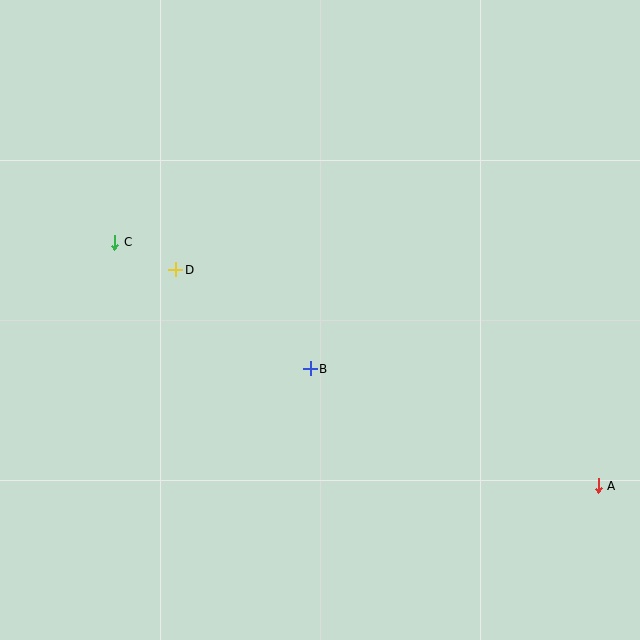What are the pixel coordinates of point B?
Point B is at (310, 369).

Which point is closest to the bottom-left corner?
Point D is closest to the bottom-left corner.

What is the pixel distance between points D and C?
The distance between D and C is 67 pixels.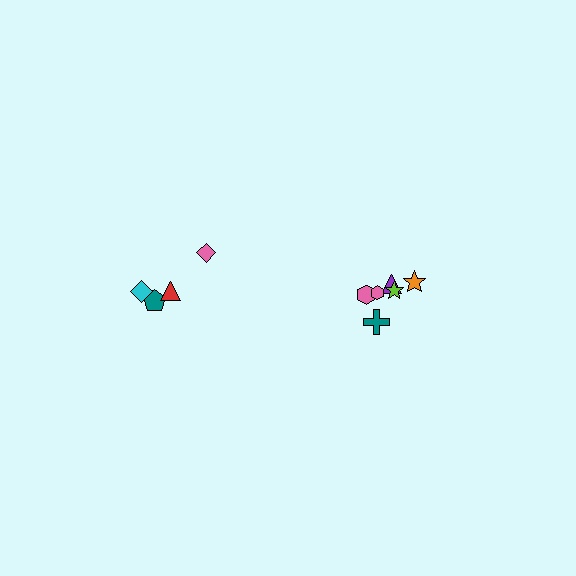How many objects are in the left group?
There are 4 objects.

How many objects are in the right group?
There are 6 objects.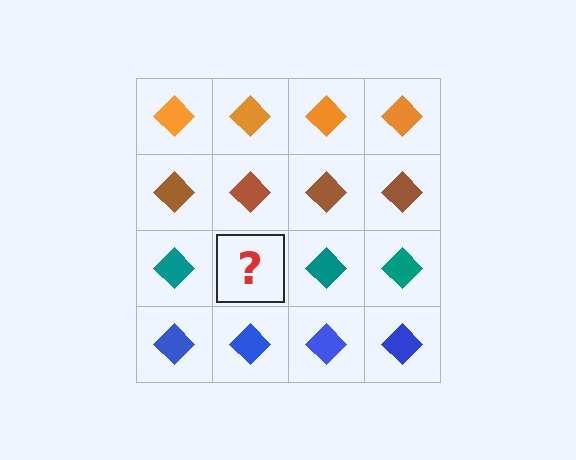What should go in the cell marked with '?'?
The missing cell should contain a teal diamond.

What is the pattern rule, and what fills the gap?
The rule is that each row has a consistent color. The gap should be filled with a teal diamond.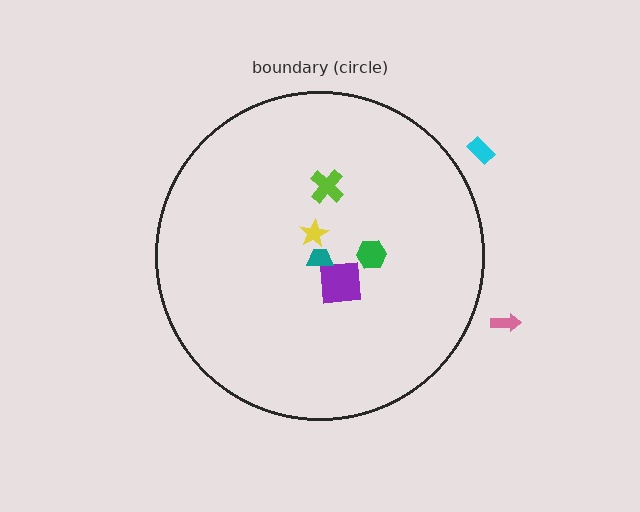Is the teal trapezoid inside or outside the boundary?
Inside.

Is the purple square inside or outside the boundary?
Inside.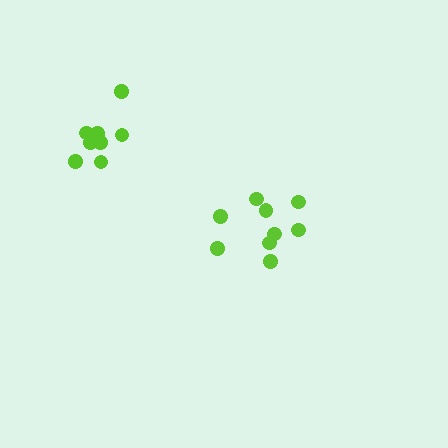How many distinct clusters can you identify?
There are 2 distinct clusters.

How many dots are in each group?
Group 1: 9 dots, Group 2: 8 dots (17 total).